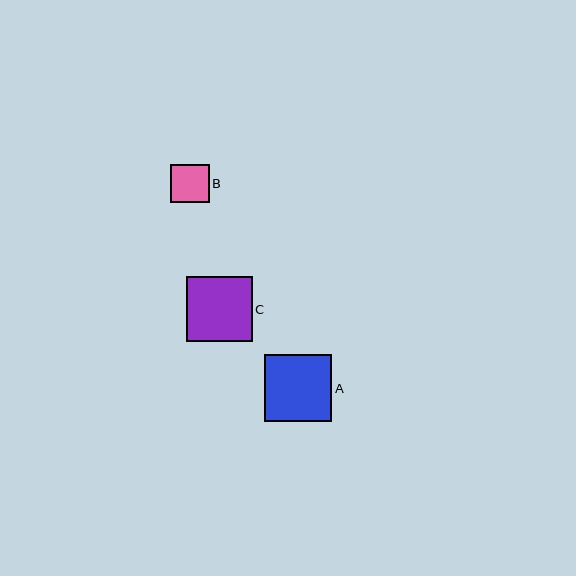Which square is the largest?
Square A is the largest with a size of approximately 67 pixels.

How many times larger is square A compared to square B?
Square A is approximately 1.8 times the size of square B.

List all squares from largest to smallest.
From largest to smallest: A, C, B.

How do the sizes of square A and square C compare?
Square A and square C are approximately the same size.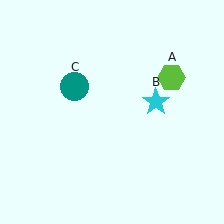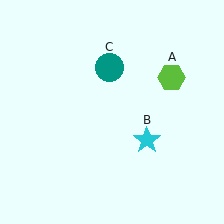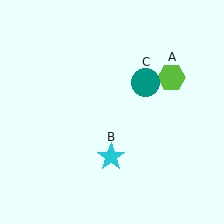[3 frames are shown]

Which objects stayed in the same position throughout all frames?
Lime hexagon (object A) remained stationary.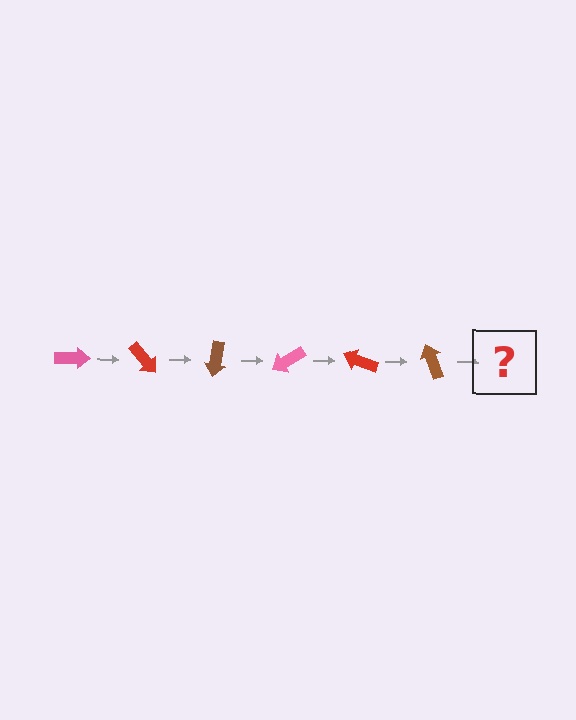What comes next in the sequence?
The next element should be a pink arrow, rotated 300 degrees from the start.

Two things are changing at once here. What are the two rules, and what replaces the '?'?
The two rules are that it rotates 50 degrees each step and the color cycles through pink, red, and brown. The '?' should be a pink arrow, rotated 300 degrees from the start.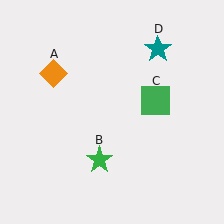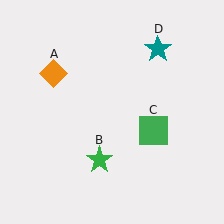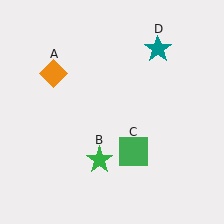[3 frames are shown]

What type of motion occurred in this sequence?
The green square (object C) rotated clockwise around the center of the scene.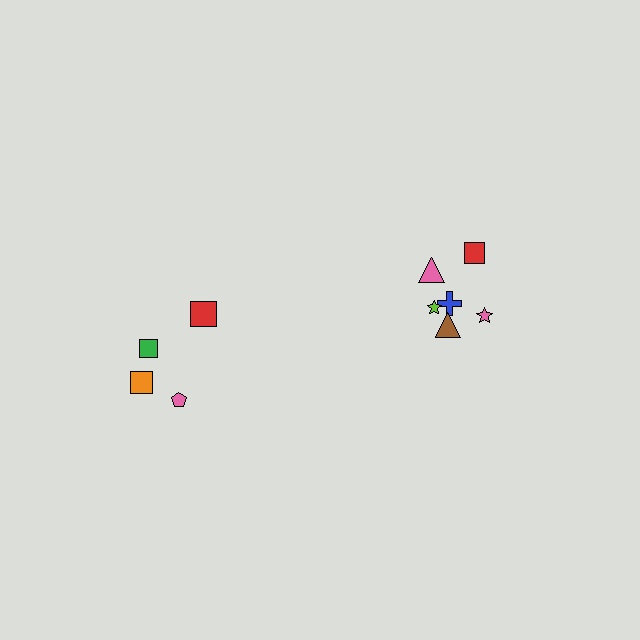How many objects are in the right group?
There are 6 objects.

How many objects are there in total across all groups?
There are 10 objects.